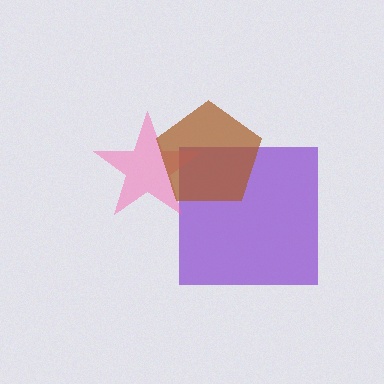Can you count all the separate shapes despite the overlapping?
Yes, there are 3 separate shapes.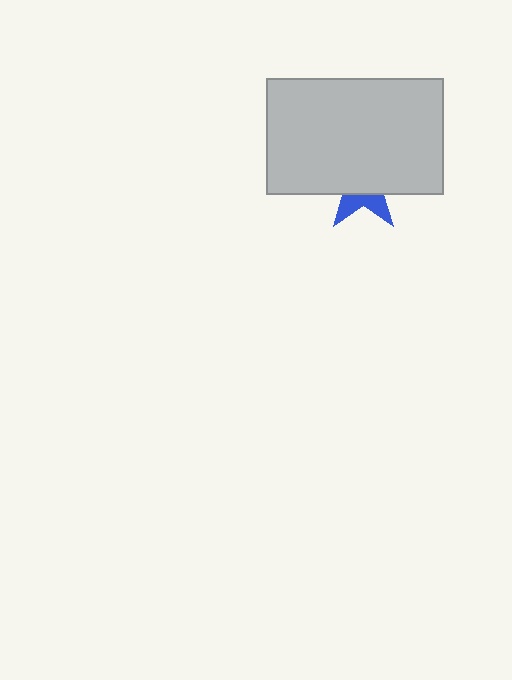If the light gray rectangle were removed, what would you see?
You would see the complete blue star.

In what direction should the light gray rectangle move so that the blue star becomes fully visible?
The light gray rectangle should move up. That is the shortest direction to clear the overlap and leave the blue star fully visible.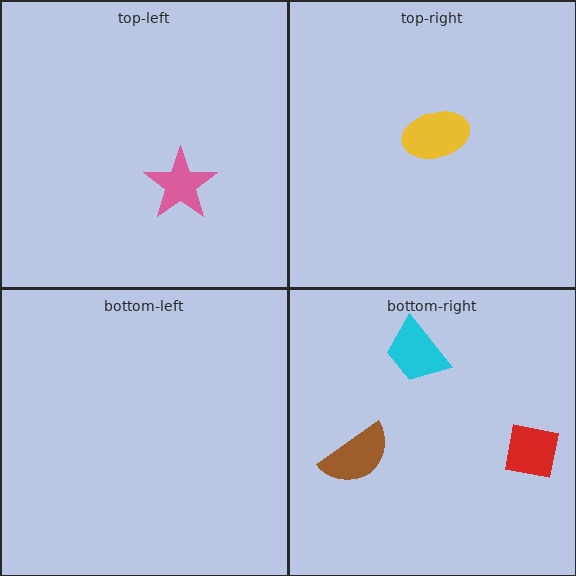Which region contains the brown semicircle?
The bottom-right region.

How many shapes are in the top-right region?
1.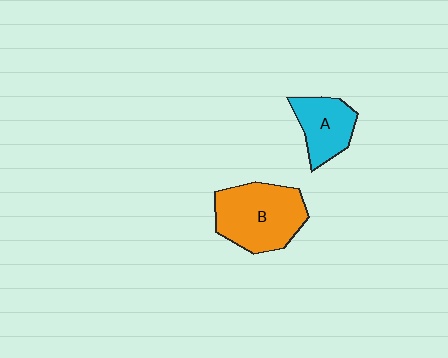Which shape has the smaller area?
Shape A (cyan).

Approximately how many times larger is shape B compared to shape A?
Approximately 1.6 times.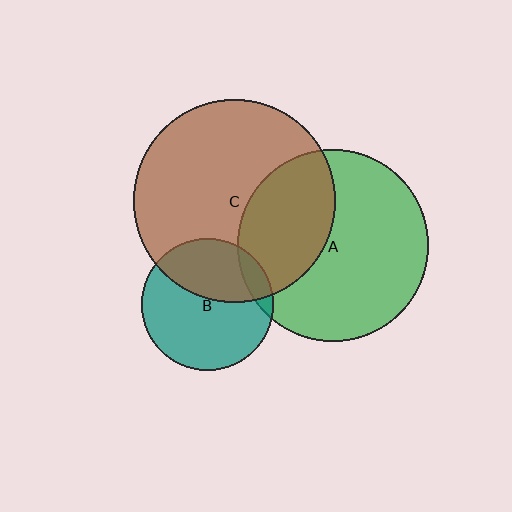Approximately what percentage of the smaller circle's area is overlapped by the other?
Approximately 40%.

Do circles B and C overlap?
Yes.